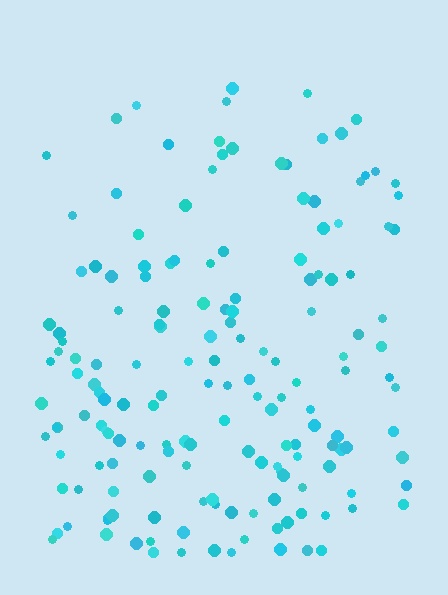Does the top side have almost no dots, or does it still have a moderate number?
Still a moderate number, just noticeably fewer than the bottom.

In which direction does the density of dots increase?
From top to bottom, with the bottom side densest.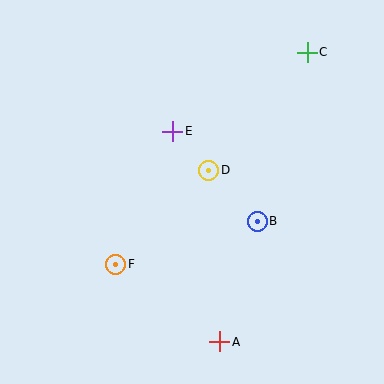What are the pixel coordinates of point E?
Point E is at (173, 131).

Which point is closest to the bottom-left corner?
Point F is closest to the bottom-left corner.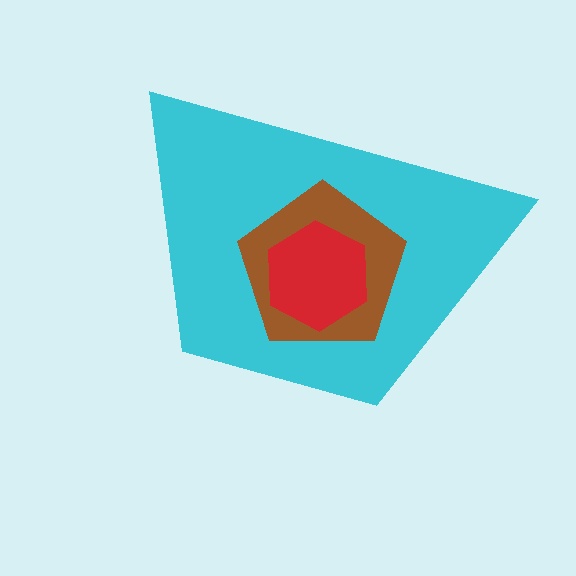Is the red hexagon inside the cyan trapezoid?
Yes.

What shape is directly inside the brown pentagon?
The red hexagon.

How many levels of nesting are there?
3.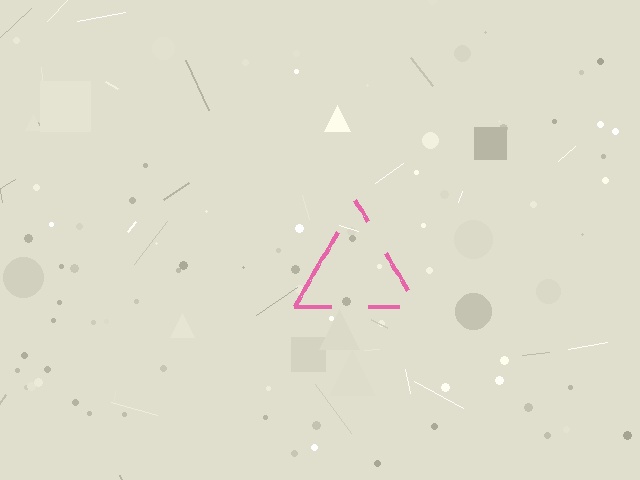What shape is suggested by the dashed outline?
The dashed outline suggests a triangle.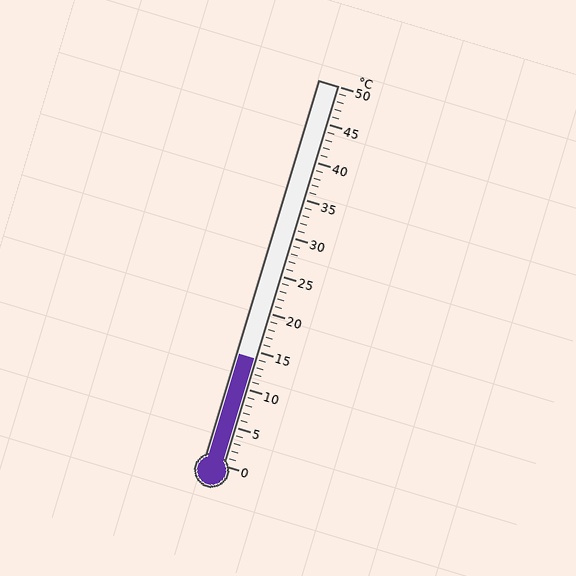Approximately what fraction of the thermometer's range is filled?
The thermometer is filled to approximately 30% of its range.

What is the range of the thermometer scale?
The thermometer scale ranges from 0°C to 50°C.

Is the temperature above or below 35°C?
The temperature is below 35°C.